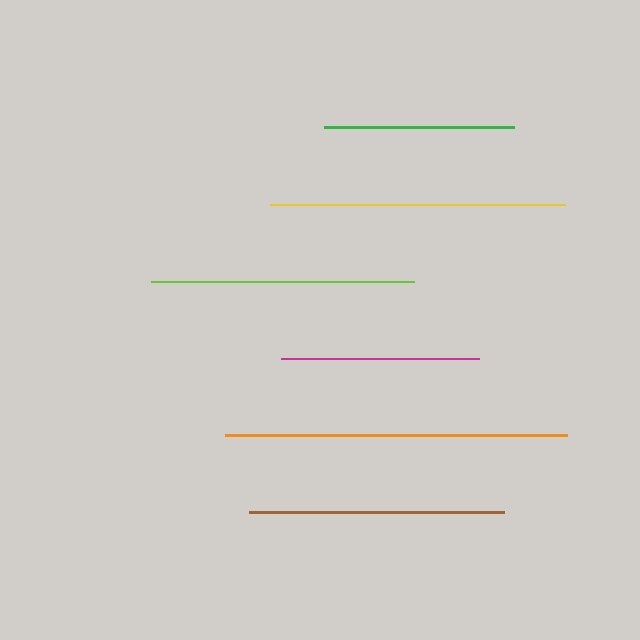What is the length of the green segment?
The green segment is approximately 190 pixels long.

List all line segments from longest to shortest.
From longest to shortest: orange, yellow, lime, brown, magenta, green.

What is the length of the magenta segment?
The magenta segment is approximately 198 pixels long.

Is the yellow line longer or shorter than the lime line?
The yellow line is longer than the lime line.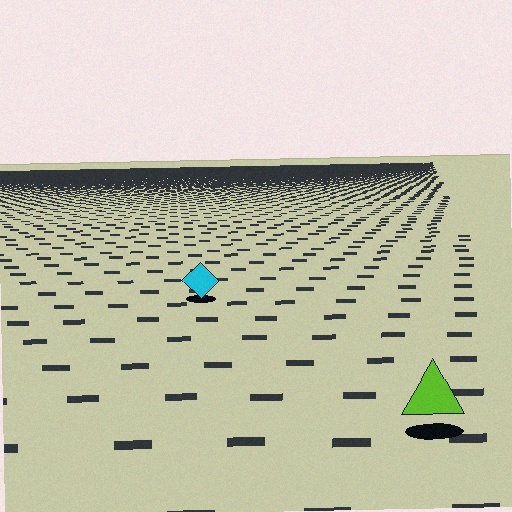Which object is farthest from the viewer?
The cyan diamond is farthest from the viewer. It appears smaller and the ground texture around it is denser.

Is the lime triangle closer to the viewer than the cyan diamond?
Yes. The lime triangle is closer — you can tell from the texture gradient: the ground texture is coarser near it.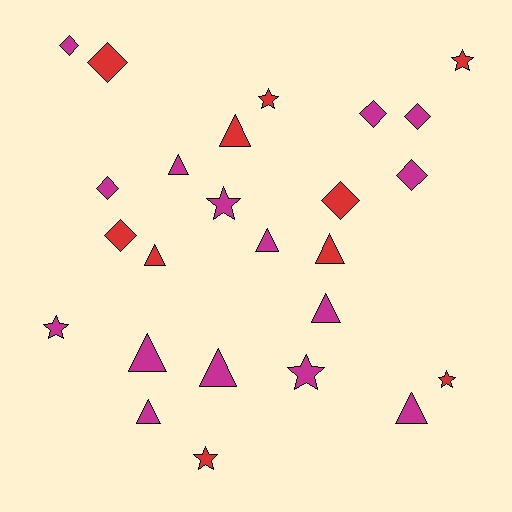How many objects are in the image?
There are 25 objects.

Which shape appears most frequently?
Triangle, with 10 objects.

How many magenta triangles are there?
There are 7 magenta triangles.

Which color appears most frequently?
Magenta, with 15 objects.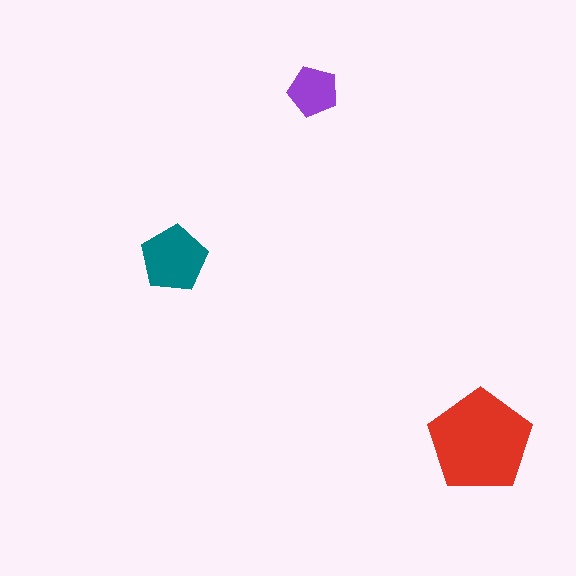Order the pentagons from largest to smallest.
the red one, the teal one, the purple one.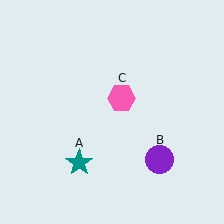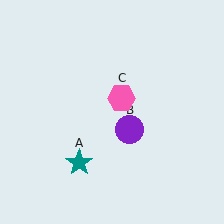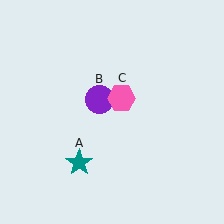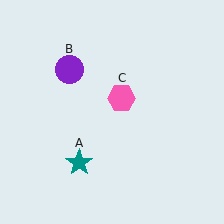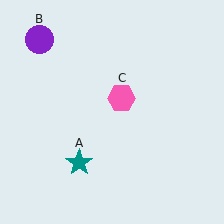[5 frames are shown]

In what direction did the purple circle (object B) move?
The purple circle (object B) moved up and to the left.